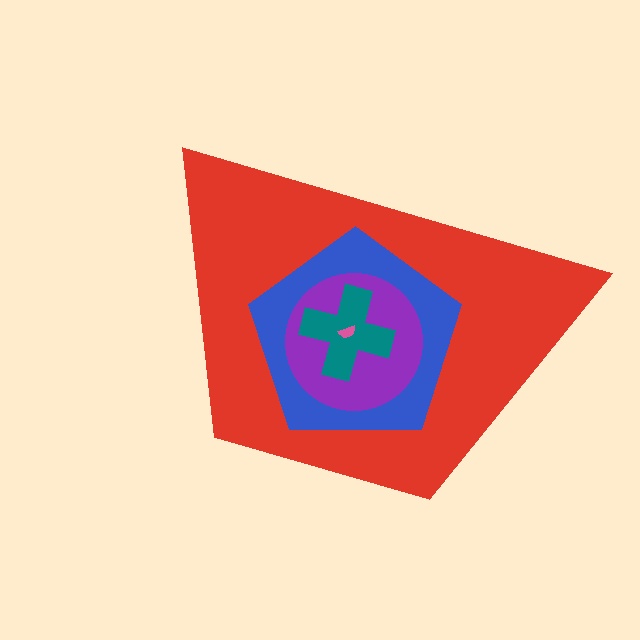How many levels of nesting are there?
5.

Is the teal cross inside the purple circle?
Yes.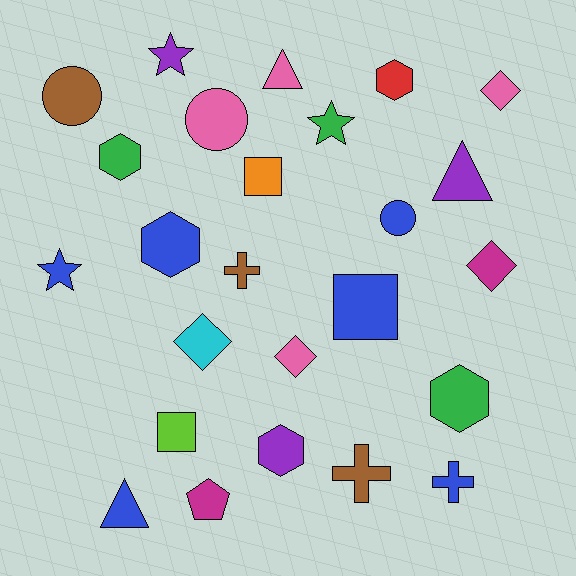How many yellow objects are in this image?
There are no yellow objects.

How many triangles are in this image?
There are 3 triangles.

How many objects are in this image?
There are 25 objects.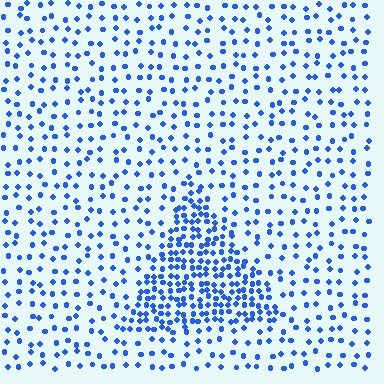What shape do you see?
I see a triangle.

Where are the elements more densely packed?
The elements are more densely packed inside the triangle boundary.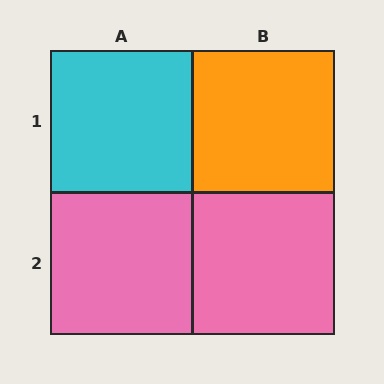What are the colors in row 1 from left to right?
Cyan, orange.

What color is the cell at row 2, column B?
Pink.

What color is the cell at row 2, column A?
Pink.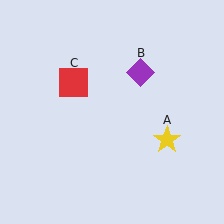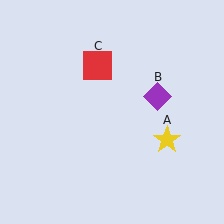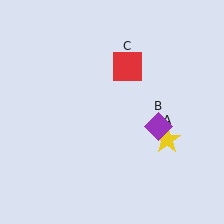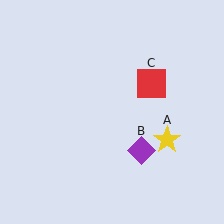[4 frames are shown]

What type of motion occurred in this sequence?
The purple diamond (object B), red square (object C) rotated clockwise around the center of the scene.